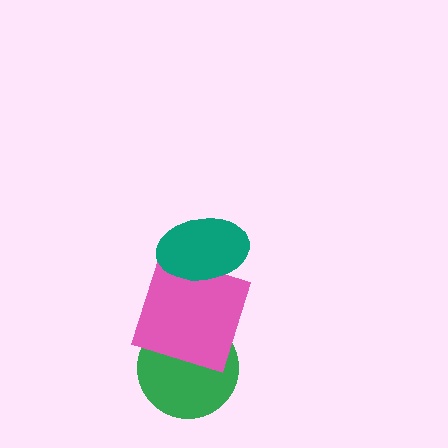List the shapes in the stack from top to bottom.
From top to bottom: the teal ellipse, the pink square, the green circle.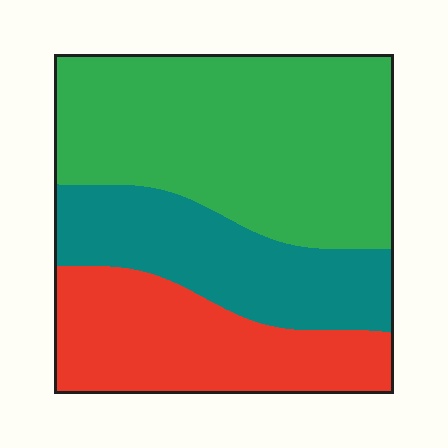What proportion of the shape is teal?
Teal takes up about one quarter (1/4) of the shape.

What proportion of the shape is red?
Red takes up about one quarter (1/4) of the shape.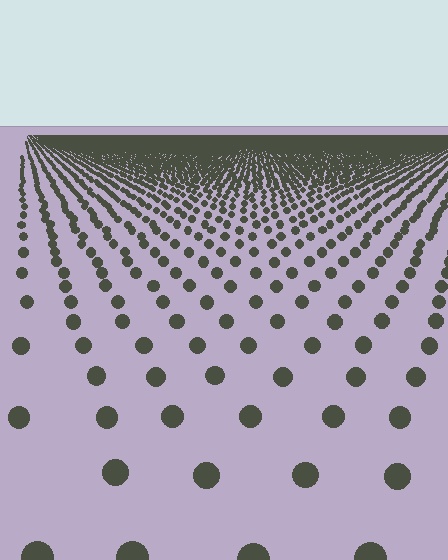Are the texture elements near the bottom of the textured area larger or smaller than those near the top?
Larger. Near the bottom, elements are closer to the viewer and appear at a bigger on-screen size.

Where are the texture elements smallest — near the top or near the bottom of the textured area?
Near the top.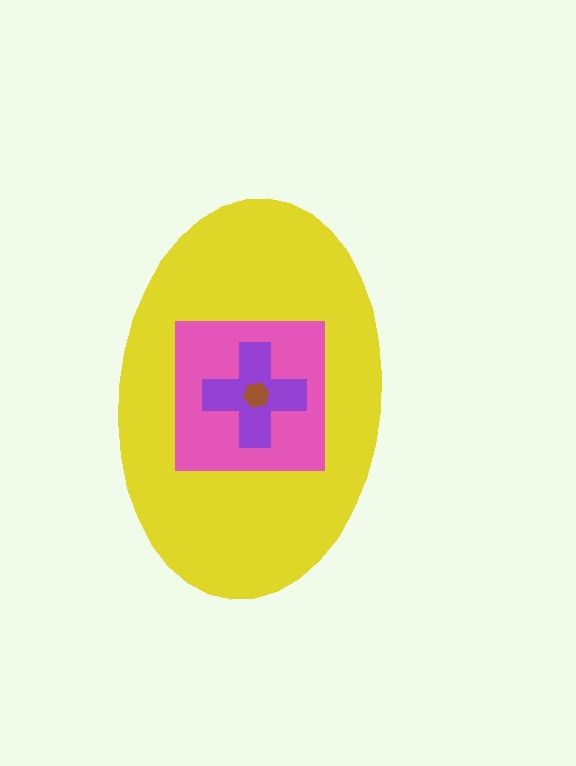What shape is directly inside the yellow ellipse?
The pink square.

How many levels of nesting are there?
4.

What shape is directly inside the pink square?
The purple cross.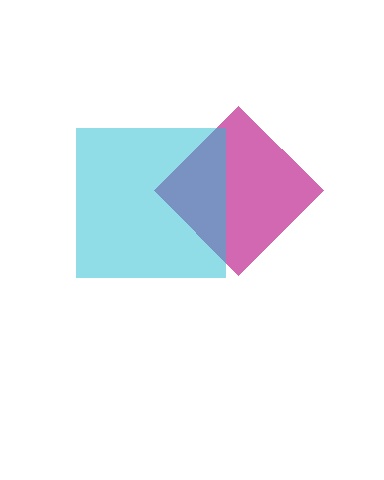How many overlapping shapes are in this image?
There are 2 overlapping shapes in the image.